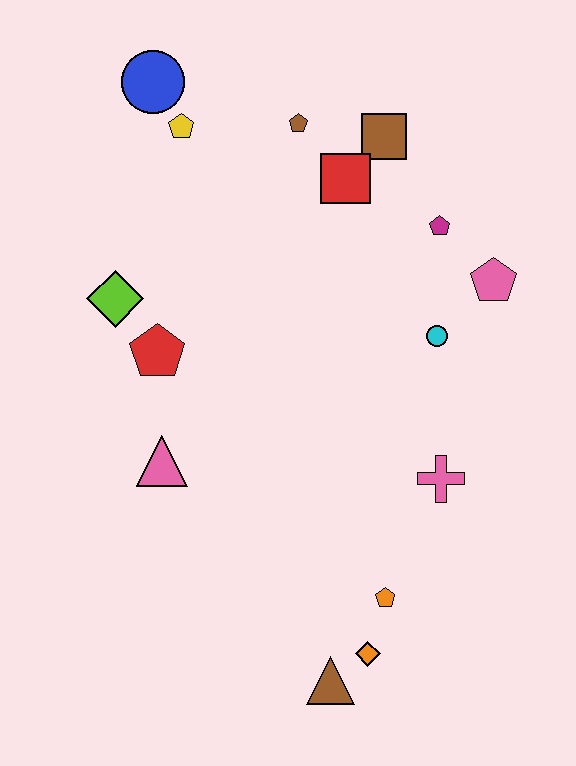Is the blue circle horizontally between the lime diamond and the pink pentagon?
Yes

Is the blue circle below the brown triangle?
No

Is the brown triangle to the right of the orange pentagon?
No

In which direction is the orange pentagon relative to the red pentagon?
The orange pentagon is below the red pentagon.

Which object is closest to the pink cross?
The orange pentagon is closest to the pink cross.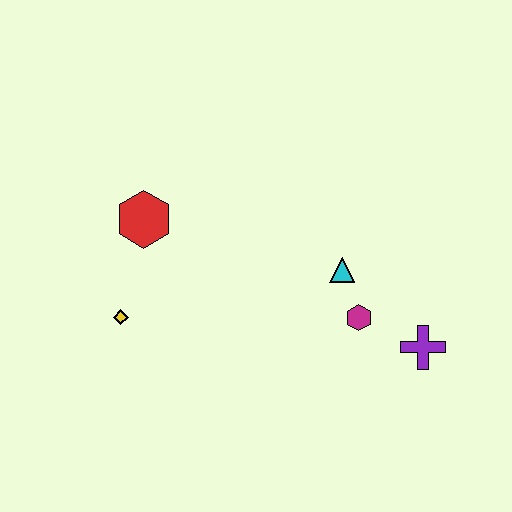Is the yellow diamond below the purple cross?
No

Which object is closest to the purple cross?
The magenta hexagon is closest to the purple cross.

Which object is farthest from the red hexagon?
The purple cross is farthest from the red hexagon.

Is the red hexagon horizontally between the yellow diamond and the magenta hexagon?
Yes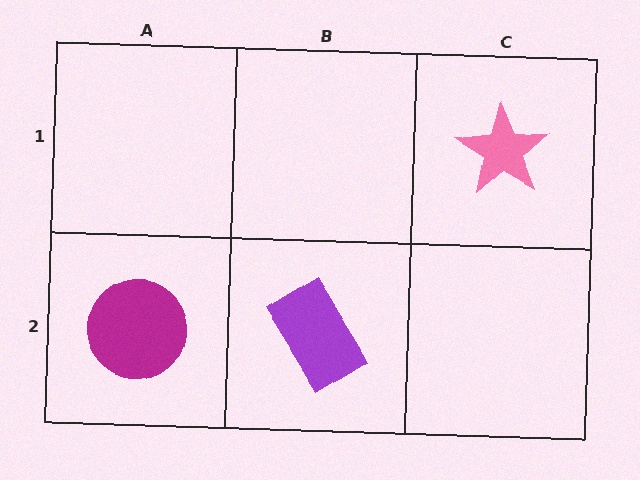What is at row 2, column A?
A magenta circle.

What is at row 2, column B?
A purple rectangle.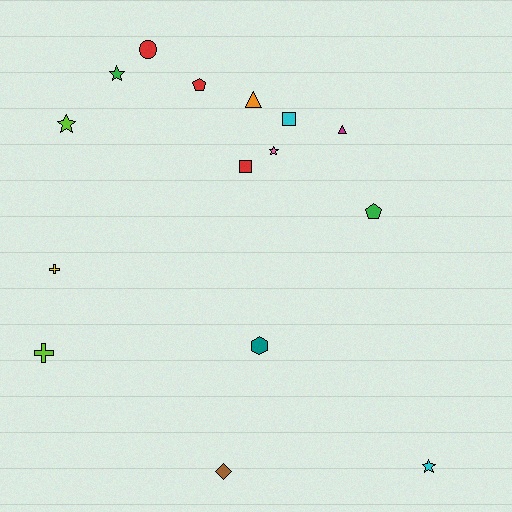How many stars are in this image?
There are 4 stars.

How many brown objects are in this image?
There is 1 brown object.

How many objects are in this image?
There are 15 objects.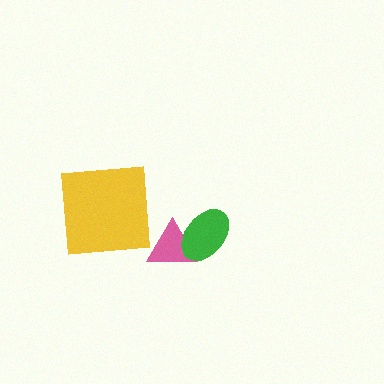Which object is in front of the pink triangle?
The green ellipse is in front of the pink triangle.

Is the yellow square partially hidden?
No, no other shape covers it.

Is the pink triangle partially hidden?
Yes, it is partially covered by another shape.